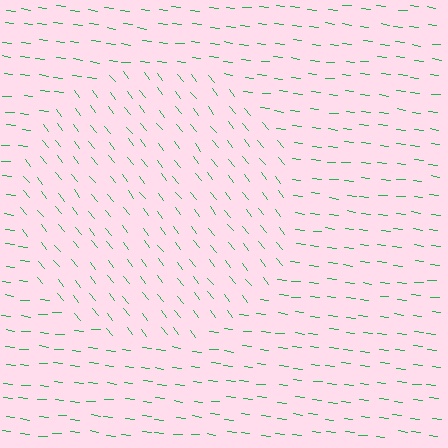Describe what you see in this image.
The image is filled with small green line segments. A circle region in the image has lines oriented differently from the surrounding lines, creating a visible texture boundary.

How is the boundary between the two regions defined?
The boundary is defined purely by a change in line orientation (approximately 45 degrees difference). All lines are the same color and thickness.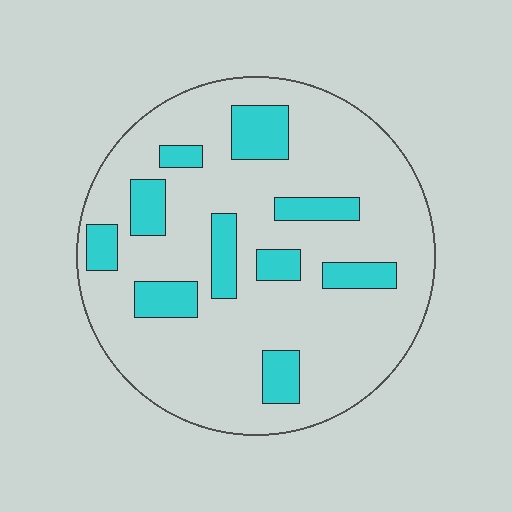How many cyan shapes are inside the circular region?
10.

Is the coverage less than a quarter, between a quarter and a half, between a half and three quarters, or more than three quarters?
Less than a quarter.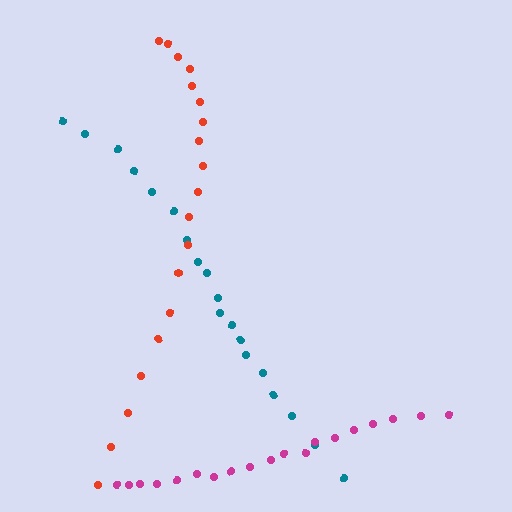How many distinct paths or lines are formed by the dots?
There are 3 distinct paths.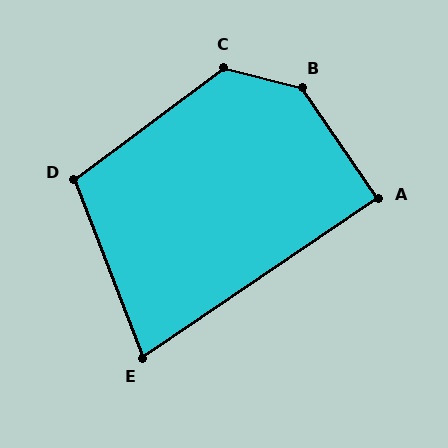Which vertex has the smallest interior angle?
E, at approximately 77 degrees.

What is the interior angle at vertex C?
Approximately 128 degrees (obtuse).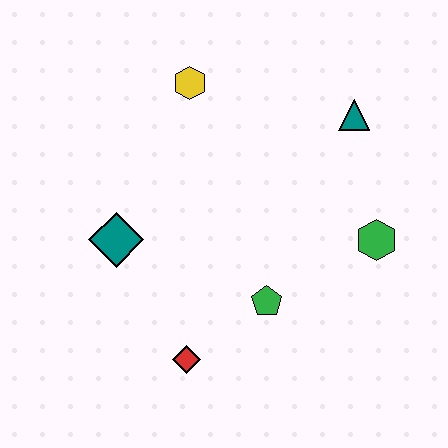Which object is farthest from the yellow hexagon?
The red diamond is farthest from the yellow hexagon.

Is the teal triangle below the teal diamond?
No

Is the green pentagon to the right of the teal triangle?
No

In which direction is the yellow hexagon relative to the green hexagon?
The yellow hexagon is to the left of the green hexagon.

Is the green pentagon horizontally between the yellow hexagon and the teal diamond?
No